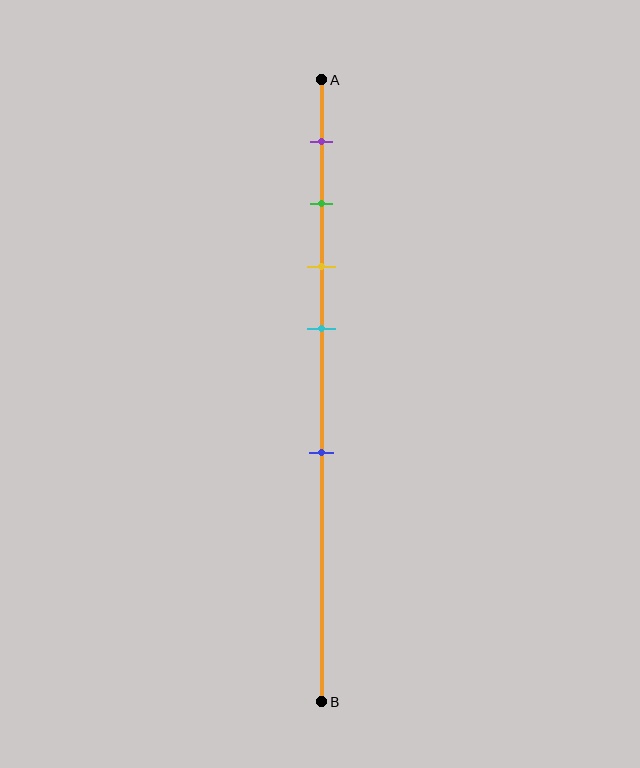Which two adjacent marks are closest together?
The green and yellow marks are the closest adjacent pair.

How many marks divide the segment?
There are 5 marks dividing the segment.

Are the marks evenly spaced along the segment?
No, the marks are not evenly spaced.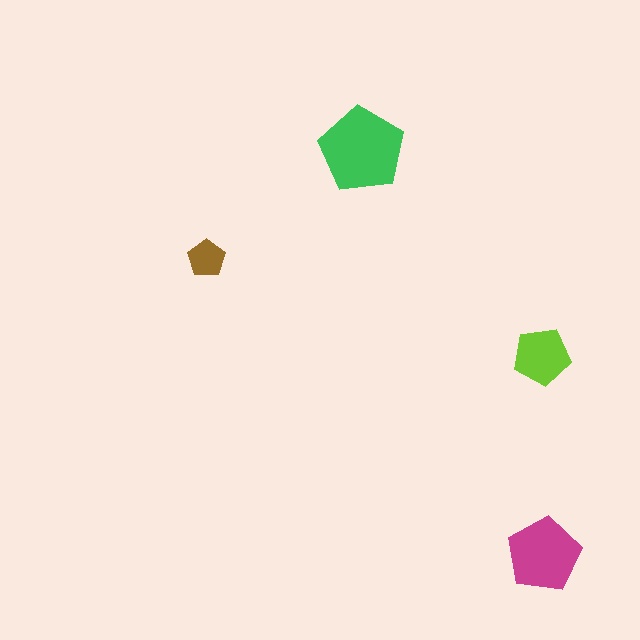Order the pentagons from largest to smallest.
the green one, the magenta one, the lime one, the brown one.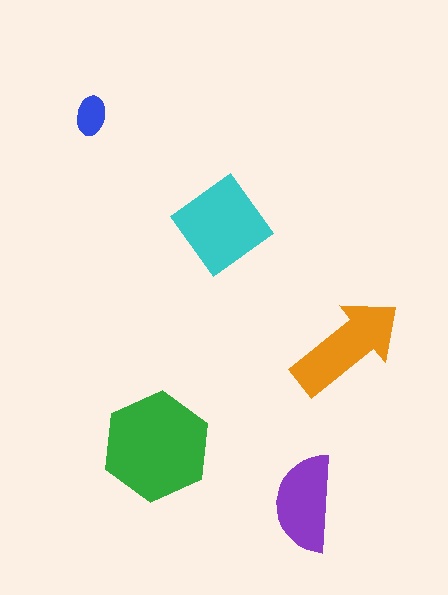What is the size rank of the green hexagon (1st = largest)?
1st.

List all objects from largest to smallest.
The green hexagon, the cyan diamond, the orange arrow, the purple semicircle, the blue ellipse.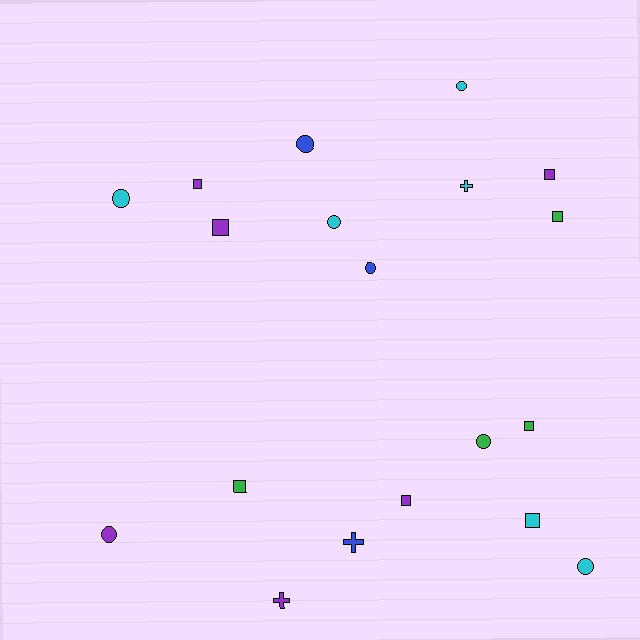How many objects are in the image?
There are 19 objects.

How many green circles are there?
There is 1 green circle.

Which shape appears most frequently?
Square, with 8 objects.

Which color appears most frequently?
Purple, with 6 objects.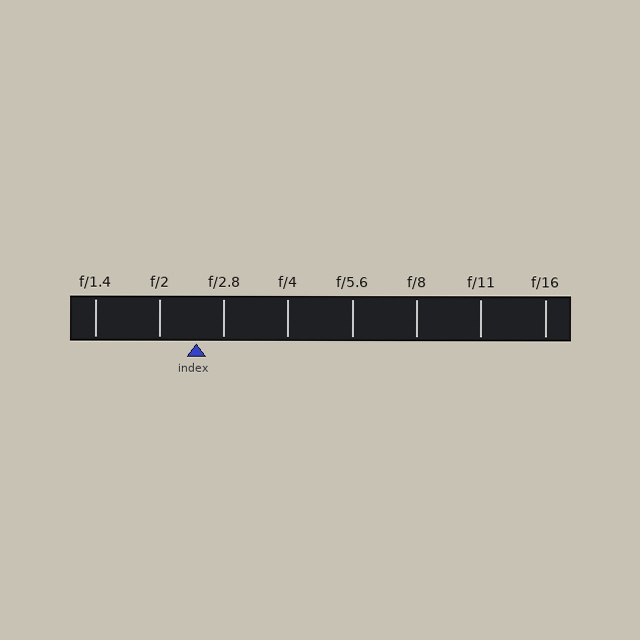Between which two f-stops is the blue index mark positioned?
The index mark is between f/2 and f/2.8.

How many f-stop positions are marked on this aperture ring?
There are 8 f-stop positions marked.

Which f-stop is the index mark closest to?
The index mark is closest to f/2.8.